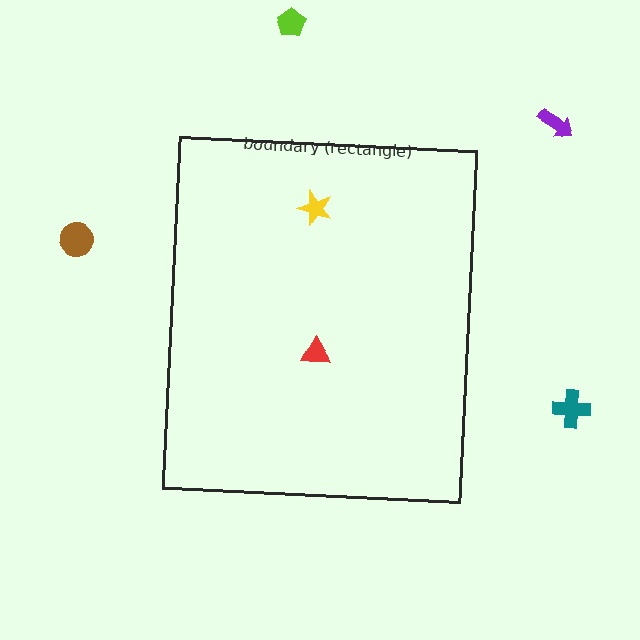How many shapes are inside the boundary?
2 inside, 4 outside.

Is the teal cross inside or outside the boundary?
Outside.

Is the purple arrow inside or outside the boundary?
Outside.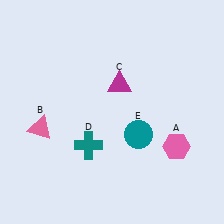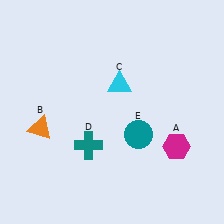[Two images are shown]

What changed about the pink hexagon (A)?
In Image 1, A is pink. In Image 2, it changed to magenta.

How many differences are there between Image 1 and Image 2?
There are 3 differences between the two images.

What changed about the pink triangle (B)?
In Image 1, B is pink. In Image 2, it changed to orange.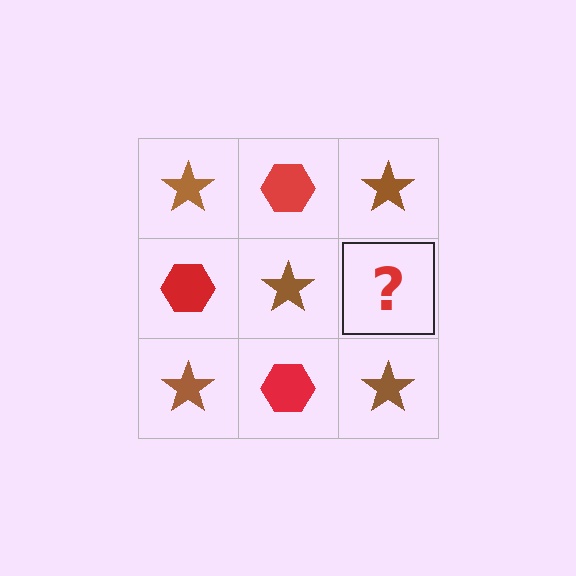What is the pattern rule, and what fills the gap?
The rule is that it alternates brown star and red hexagon in a checkerboard pattern. The gap should be filled with a red hexagon.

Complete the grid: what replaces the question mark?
The question mark should be replaced with a red hexagon.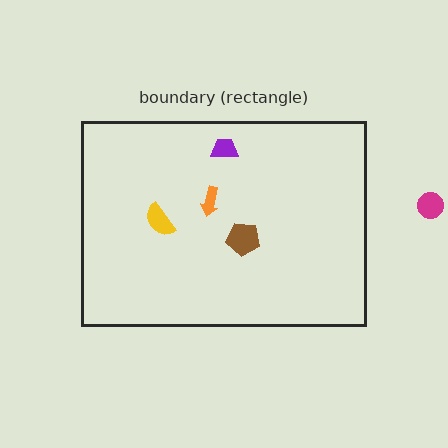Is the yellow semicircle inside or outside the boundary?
Inside.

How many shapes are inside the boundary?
4 inside, 1 outside.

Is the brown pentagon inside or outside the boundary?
Inside.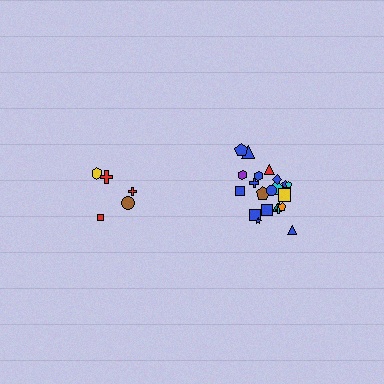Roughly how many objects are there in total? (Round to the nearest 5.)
Roughly 25 objects in total.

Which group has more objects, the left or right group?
The right group.